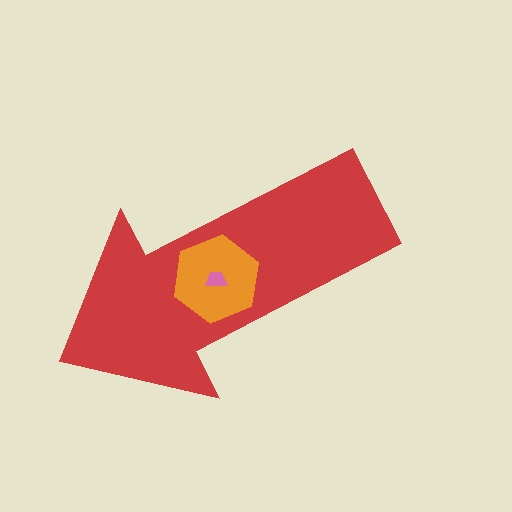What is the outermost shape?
The red arrow.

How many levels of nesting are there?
3.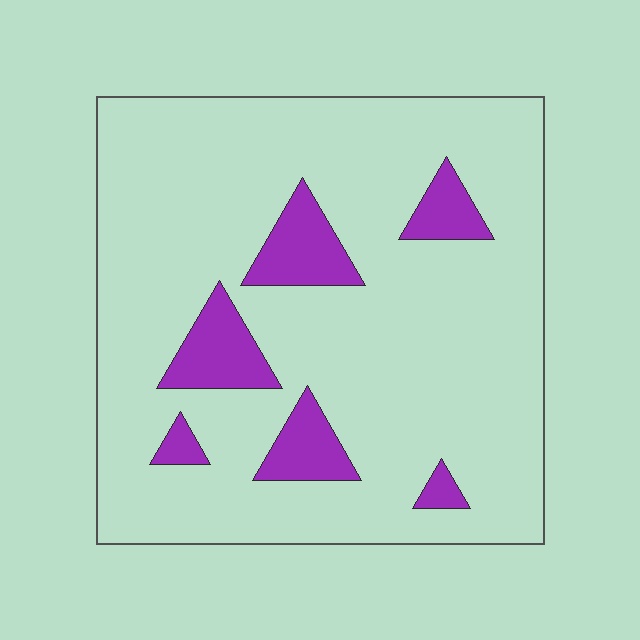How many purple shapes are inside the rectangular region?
6.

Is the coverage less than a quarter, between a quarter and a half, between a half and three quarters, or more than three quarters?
Less than a quarter.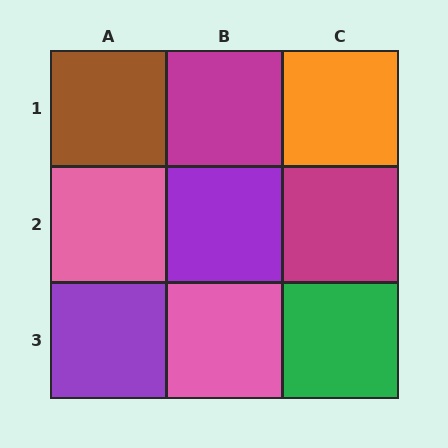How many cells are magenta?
2 cells are magenta.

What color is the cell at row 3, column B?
Pink.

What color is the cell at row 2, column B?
Purple.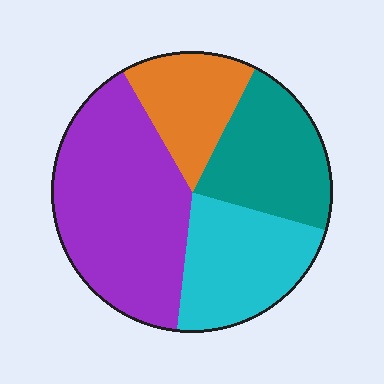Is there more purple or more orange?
Purple.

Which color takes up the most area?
Purple, at roughly 40%.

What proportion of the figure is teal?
Teal takes up about one fifth (1/5) of the figure.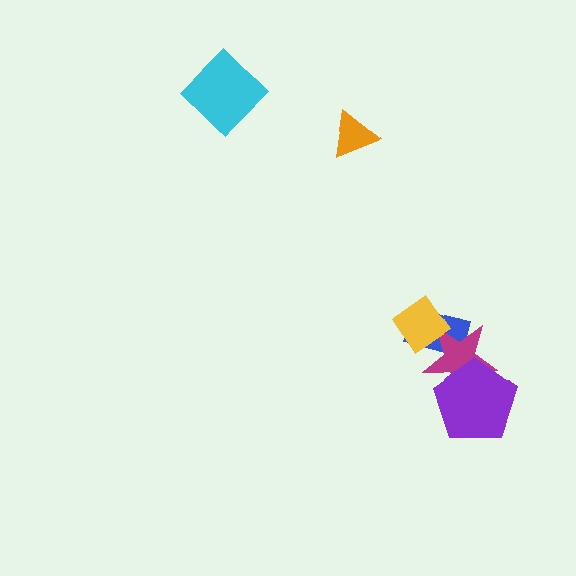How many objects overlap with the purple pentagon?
1 object overlaps with the purple pentagon.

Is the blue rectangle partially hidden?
Yes, it is partially covered by another shape.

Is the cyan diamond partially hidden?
No, no other shape covers it.